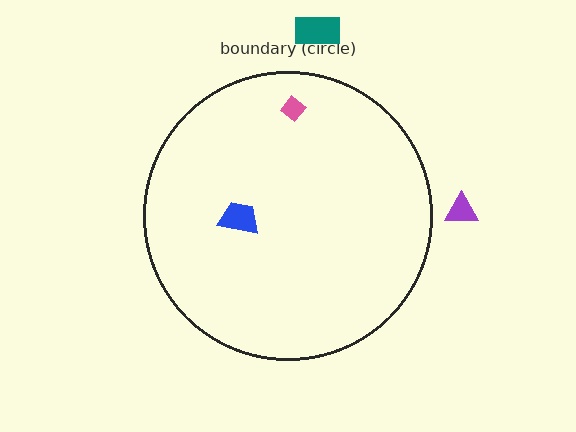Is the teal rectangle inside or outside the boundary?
Outside.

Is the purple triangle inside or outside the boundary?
Outside.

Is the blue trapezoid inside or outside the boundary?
Inside.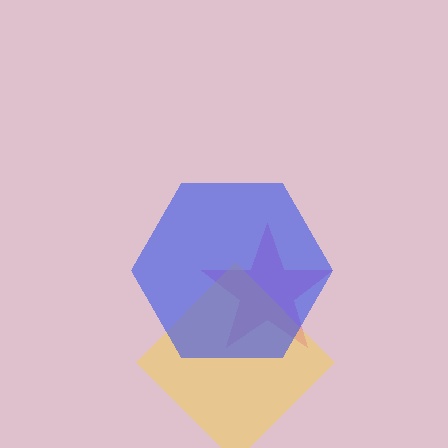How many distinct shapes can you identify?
There are 3 distinct shapes: a pink star, a yellow diamond, a blue hexagon.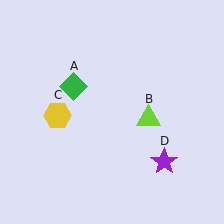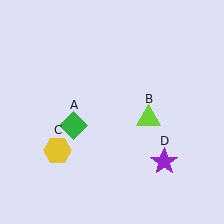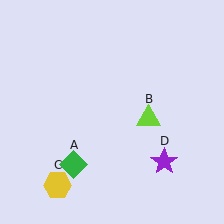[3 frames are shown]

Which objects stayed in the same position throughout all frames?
Lime triangle (object B) and purple star (object D) remained stationary.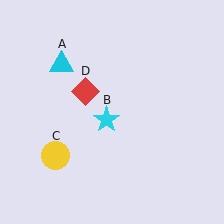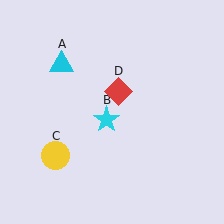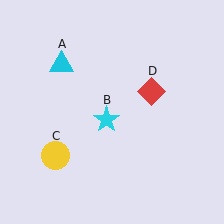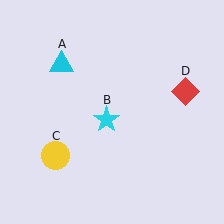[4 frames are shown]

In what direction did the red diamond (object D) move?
The red diamond (object D) moved right.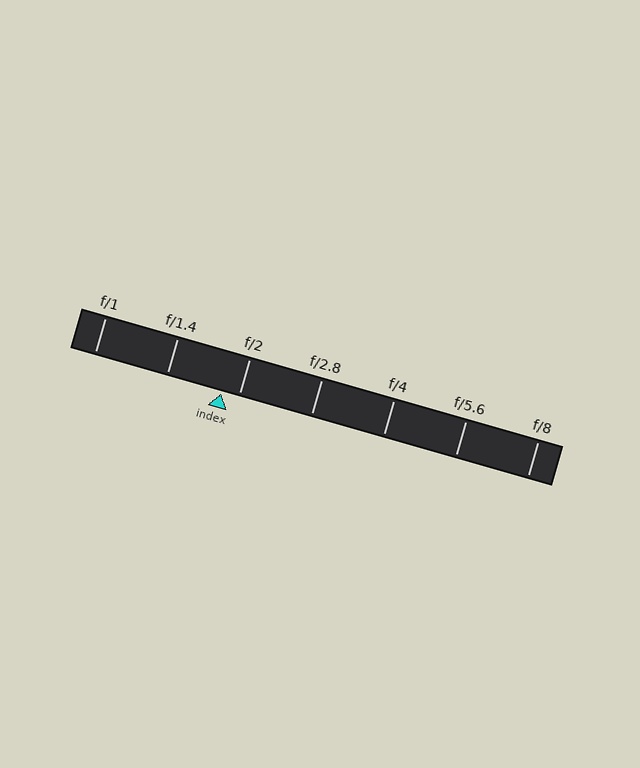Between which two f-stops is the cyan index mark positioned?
The index mark is between f/1.4 and f/2.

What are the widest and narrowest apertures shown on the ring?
The widest aperture shown is f/1 and the narrowest is f/8.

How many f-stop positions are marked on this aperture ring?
There are 7 f-stop positions marked.